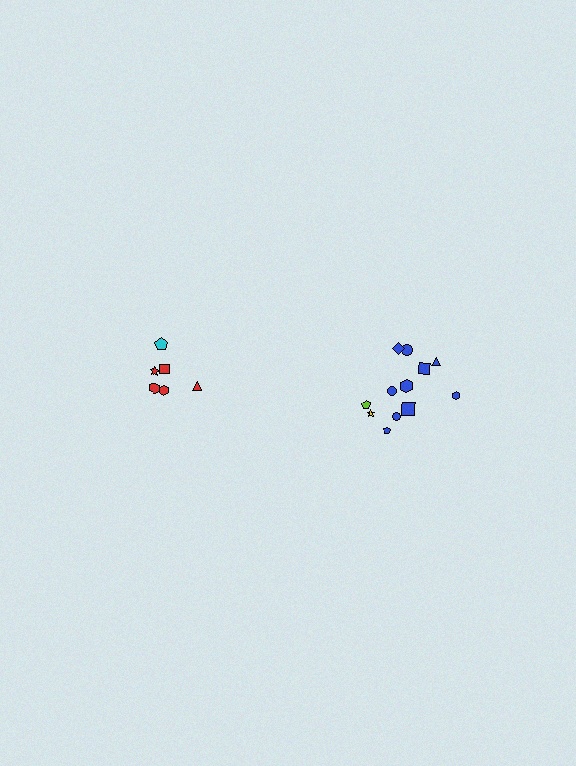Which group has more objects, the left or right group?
The right group.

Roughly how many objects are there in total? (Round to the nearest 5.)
Roughly 20 objects in total.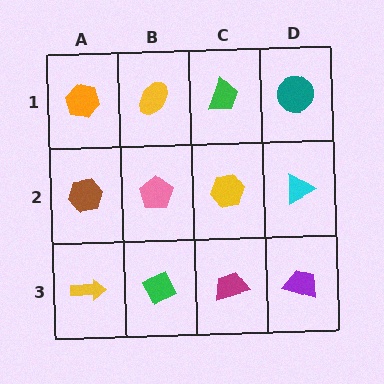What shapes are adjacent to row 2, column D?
A teal circle (row 1, column D), a purple trapezoid (row 3, column D), a yellow hexagon (row 2, column C).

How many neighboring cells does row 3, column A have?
2.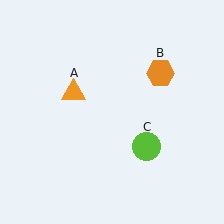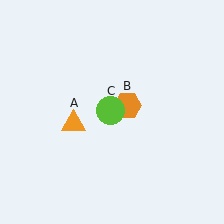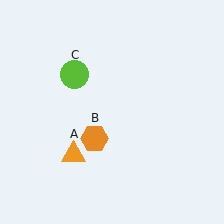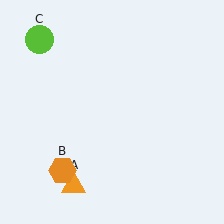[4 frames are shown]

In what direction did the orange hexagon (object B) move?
The orange hexagon (object B) moved down and to the left.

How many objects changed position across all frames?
3 objects changed position: orange triangle (object A), orange hexagon (object B), lime circle (object C).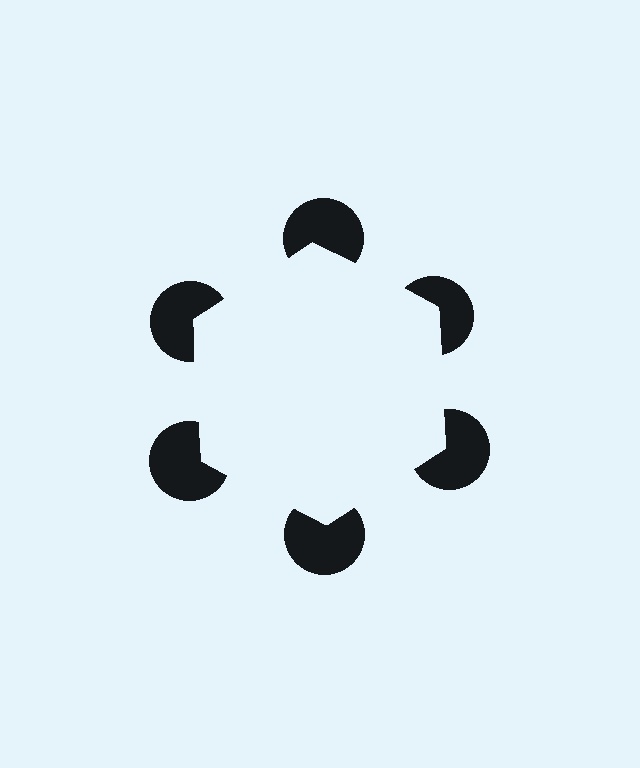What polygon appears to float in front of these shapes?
An illusory hexagon — its edges are inferred from the aligned wedge cuts in the pac-man discs, not physically drawn.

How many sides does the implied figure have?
6 sides.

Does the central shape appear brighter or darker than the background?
It typically appears slightly brighter than the background, even though no actual brightness change is drawn.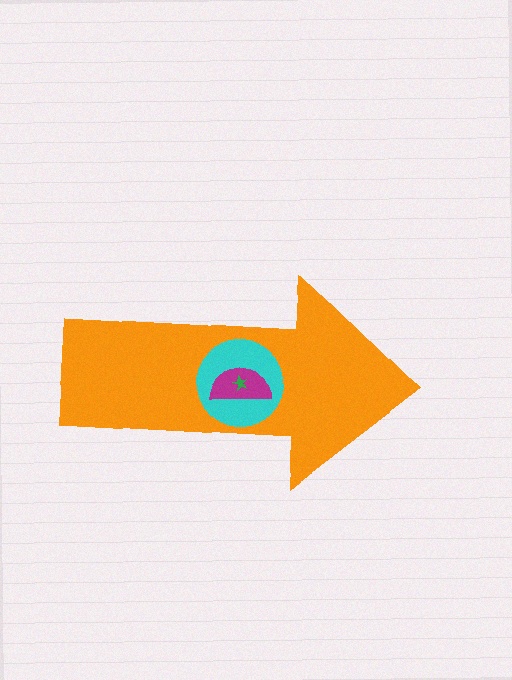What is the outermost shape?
The orange arrow.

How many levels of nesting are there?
4.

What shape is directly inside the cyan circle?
The magenta semicircle.